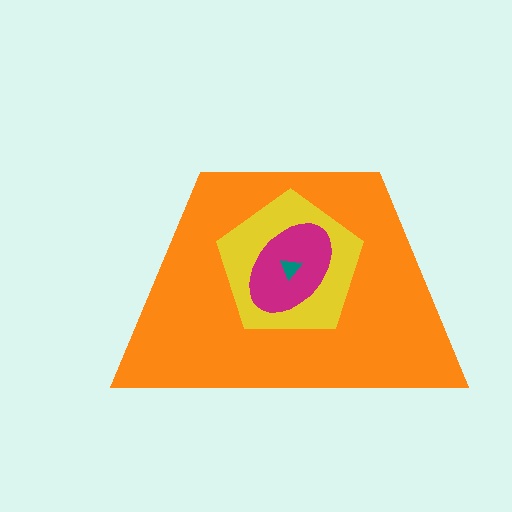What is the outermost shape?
The orange trapezoid.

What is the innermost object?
The teal triangle.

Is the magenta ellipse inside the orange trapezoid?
Yes.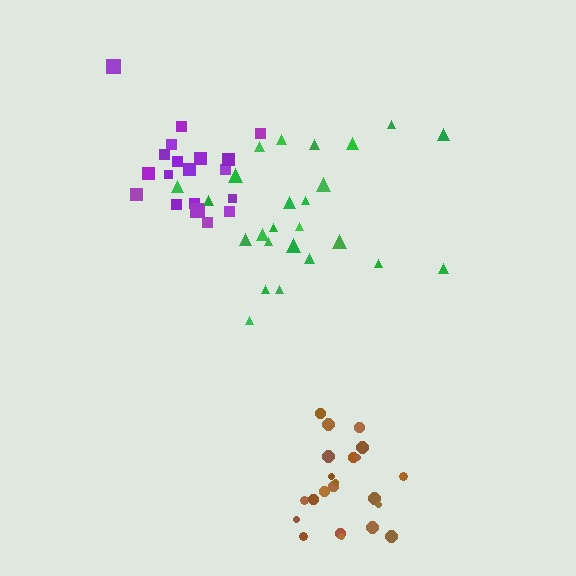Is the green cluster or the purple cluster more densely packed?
Purple.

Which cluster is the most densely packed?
Brown.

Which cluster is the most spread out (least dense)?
Green.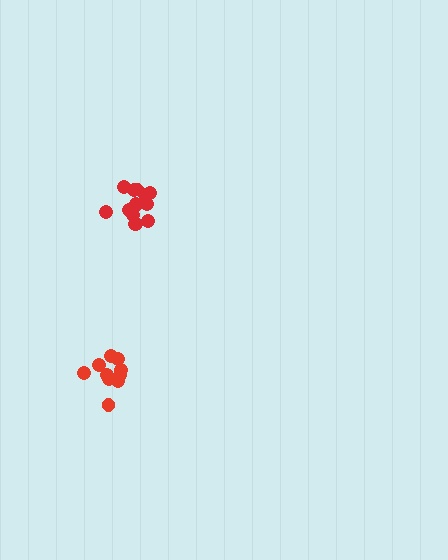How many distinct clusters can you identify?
There are 2 distinct clusters.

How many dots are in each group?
Group 1: 14 dots, Group 2: 10 dots (24 total).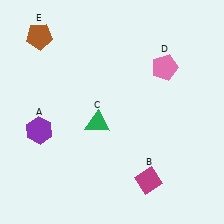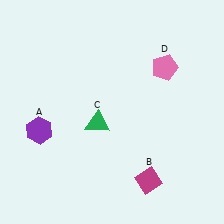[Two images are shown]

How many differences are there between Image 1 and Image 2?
There is 1 difference between the two images.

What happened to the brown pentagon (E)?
The brown pentagon (E) was removed in Image 2. It was in the top-left area of Image 1.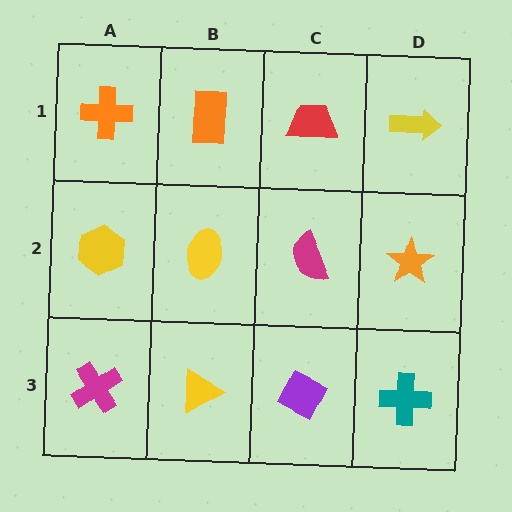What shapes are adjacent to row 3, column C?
A magenta semicircle (row 2, column C), a yellow triangle (row 3, column B), a teal cross (row 3, column D).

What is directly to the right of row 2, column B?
A magenta semicircle.